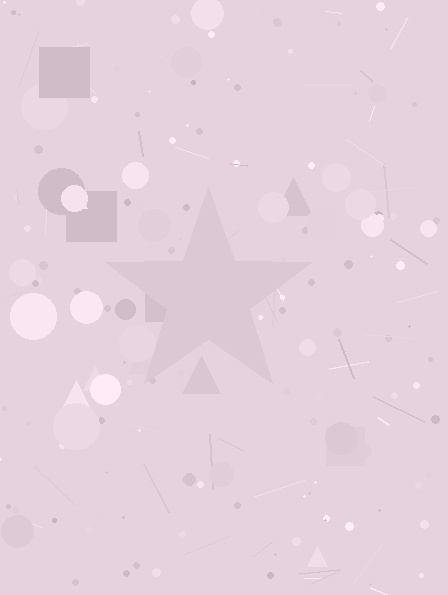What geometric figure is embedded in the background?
A star is embedded in the background.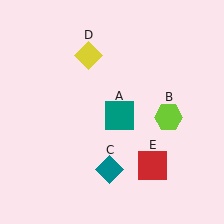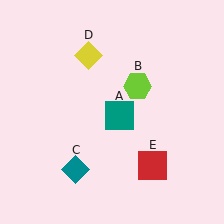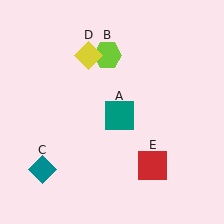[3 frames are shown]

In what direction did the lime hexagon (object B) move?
The lime hexagon (object B) moved up and to the left.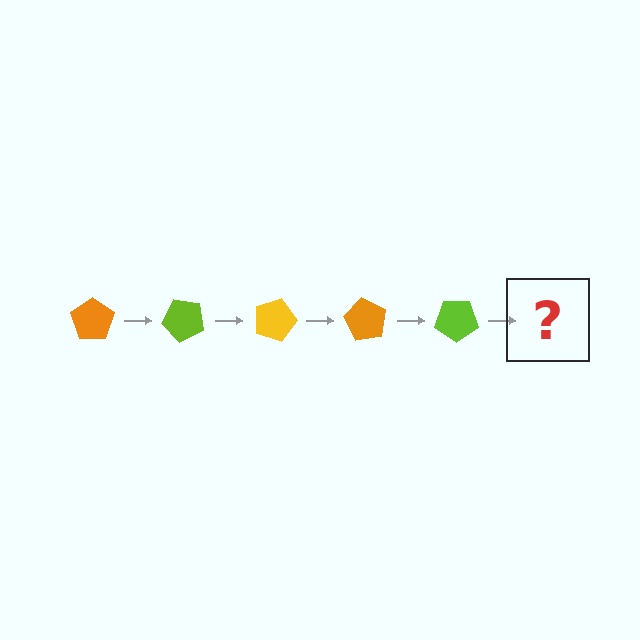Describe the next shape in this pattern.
It should be a yellow pentagon, rotated 225 degrees from the start.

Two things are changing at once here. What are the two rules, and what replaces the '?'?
The two rules are that it rotates 45 degrees each step and the color cycles through orange, lime, and yellow. The '?' should be a yellow pentagon, rotated 225 degrees from the start.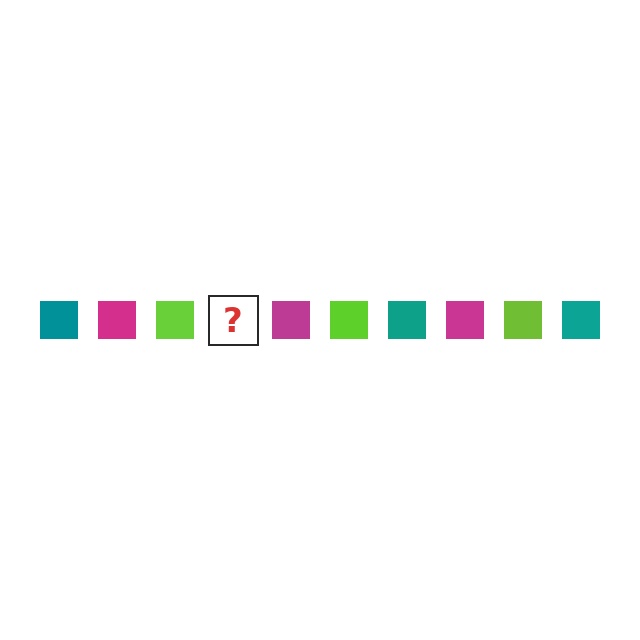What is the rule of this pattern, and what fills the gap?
The rule is that the pattern cycles through teal, magenta, lime squares. The gap should be filled with a teal square.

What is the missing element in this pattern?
The missing element is a teal square.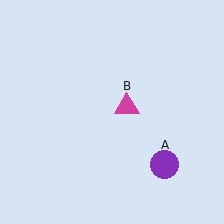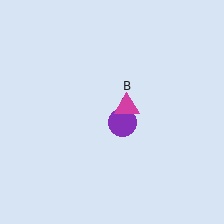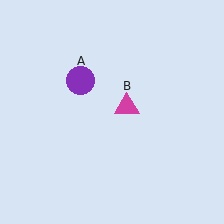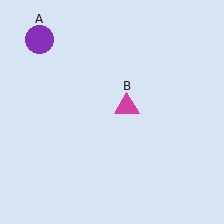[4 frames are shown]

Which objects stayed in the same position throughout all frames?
Magenta triangle (object B) remained stationary.